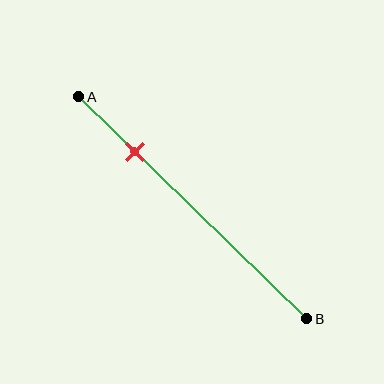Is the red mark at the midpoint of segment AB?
No, the mark is at about 25% from A, not at the 50% midpoint.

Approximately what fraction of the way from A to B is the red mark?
The red mark is approximately 25% of the way from A to B.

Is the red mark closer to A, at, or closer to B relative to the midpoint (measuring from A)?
The red mark is closer to point A than the midpoint of segment AB.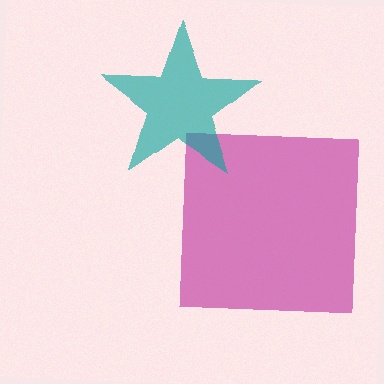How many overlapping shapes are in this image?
There are 2 overlapping shapes in the image.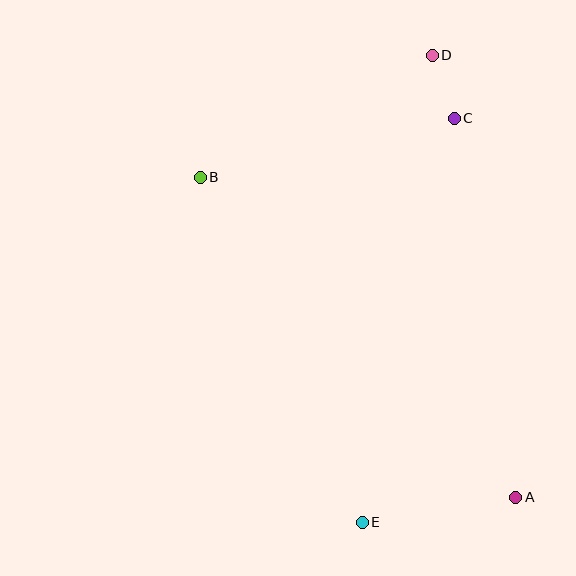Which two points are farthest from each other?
Points D and E are farthest from each other.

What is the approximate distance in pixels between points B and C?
The distance between B and C is approximately 261 pixels.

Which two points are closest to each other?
Points C and D are closest to each other.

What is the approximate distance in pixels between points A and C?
The distance between A and C is approximately 384 pixels.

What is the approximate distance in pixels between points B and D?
The distance between B and D is approximately 262 pixels.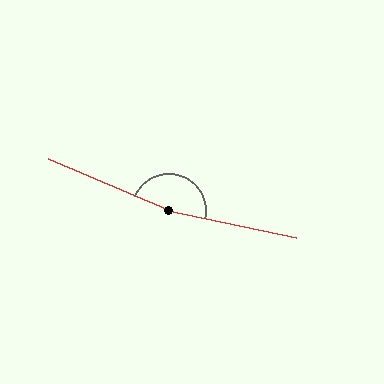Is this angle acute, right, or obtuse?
It is obtuse.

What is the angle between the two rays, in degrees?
Approximately 169 degrees.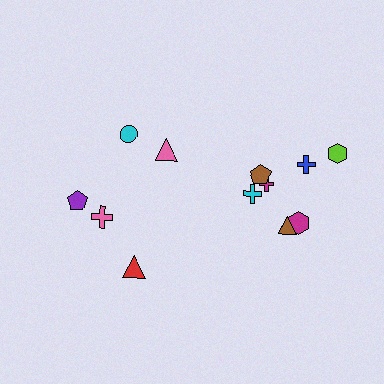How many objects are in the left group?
There are 5 objects.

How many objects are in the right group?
There are 7 objects.